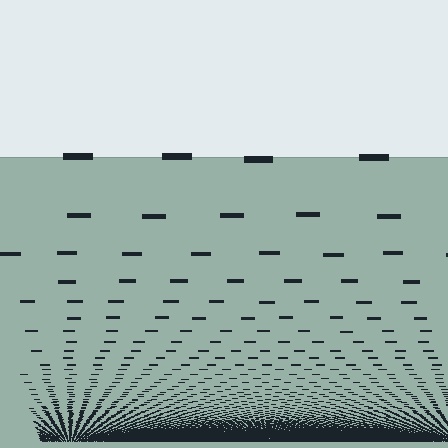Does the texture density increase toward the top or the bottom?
Density increases toward the bottom.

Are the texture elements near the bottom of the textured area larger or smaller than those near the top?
Smaller. The gradient is inverted — elements near the bottom are smaller and denser.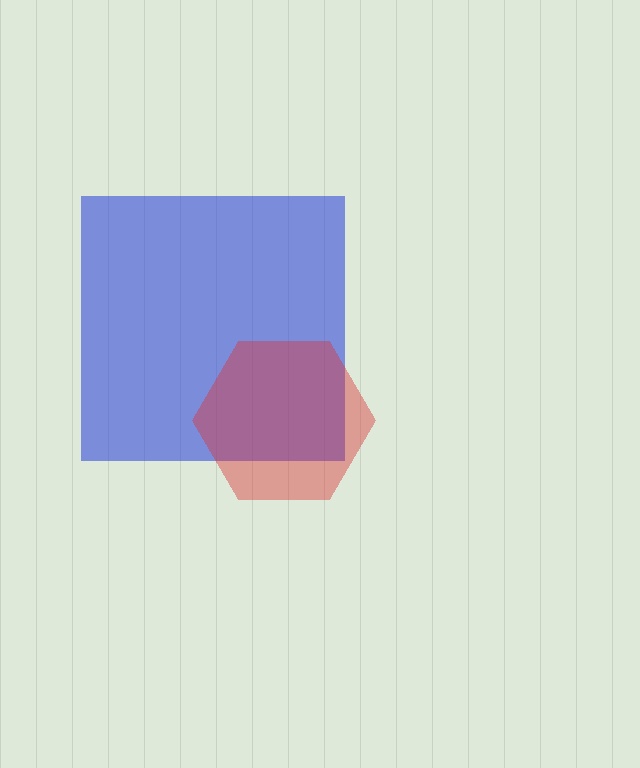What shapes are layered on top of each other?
The layered shapes are: a blue square, a red hexagon.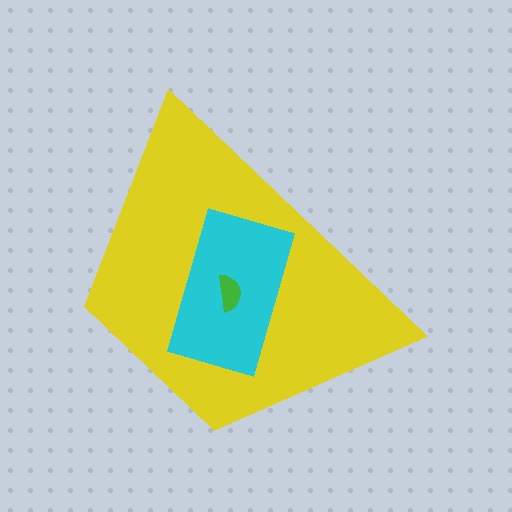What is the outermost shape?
The yellow trapezoid.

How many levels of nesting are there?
3.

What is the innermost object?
The green semicircle.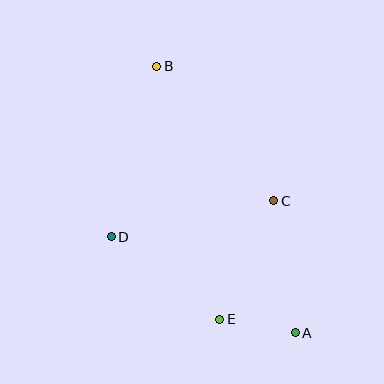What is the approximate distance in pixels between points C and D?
The distance between C and D is approximately 166 pixels.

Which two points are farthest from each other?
Points A and B are farthest from each other.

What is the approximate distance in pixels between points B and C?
The distance between B and C is approximately 178 pixels.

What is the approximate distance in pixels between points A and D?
The distance between A and D is approximately 208 pixels.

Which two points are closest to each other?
Points A and E are closest to each other.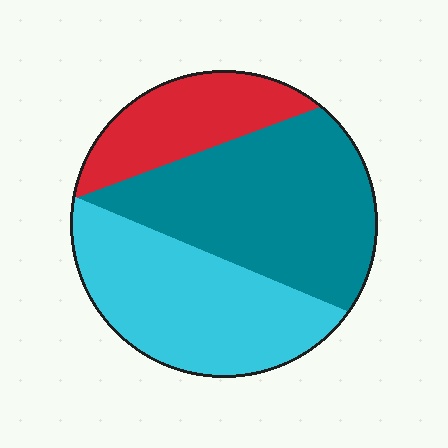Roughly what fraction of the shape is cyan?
Cyan covers 37% of the shape.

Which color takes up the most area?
Teal, at roughly 45%.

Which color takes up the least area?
Red, at roughly 20%.